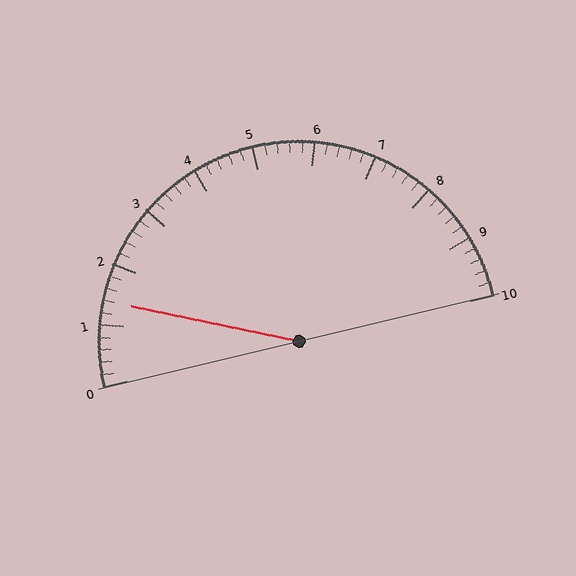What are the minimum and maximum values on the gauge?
The gauge ranges from 0 to 10.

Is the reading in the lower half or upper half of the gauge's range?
The reading is in the lower half of the range (0 to 10).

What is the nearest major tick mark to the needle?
The nearest major tick mark is 1.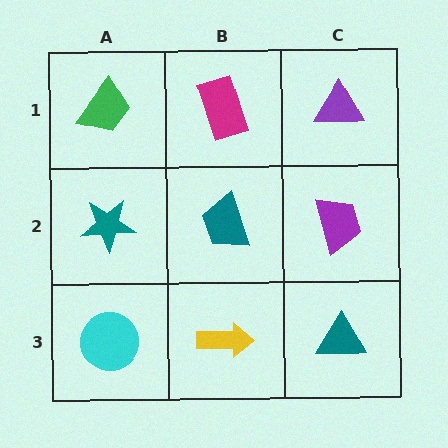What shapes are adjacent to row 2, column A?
A green trapezoid (row 1, column A), a cyan circle (row 3, column A), a teal trapezoid (row 2, column B).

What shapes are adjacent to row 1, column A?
A teal star (row 2, column A), a magenta rectangle (row 1, column B).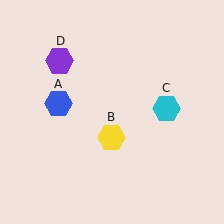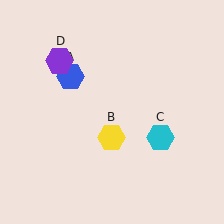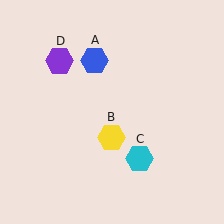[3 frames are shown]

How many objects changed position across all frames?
2 objects changed position: blue hexagon (object A), cyan hexagon (object C).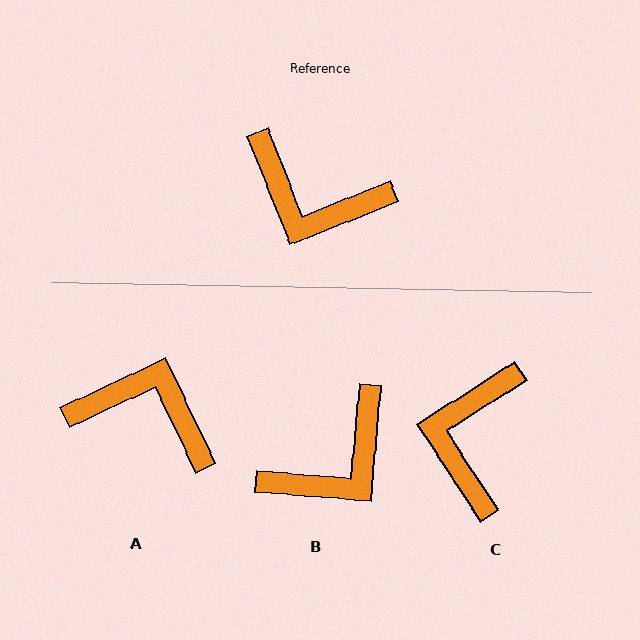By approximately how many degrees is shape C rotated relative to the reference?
Approximately 79 degrees clockwise.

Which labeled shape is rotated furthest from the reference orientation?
A, about 176 degrees away.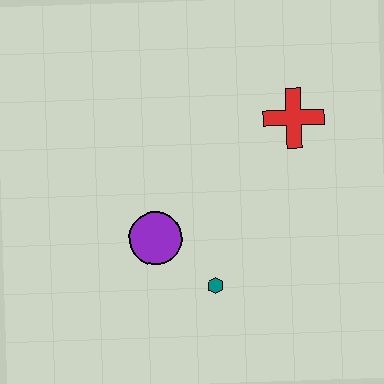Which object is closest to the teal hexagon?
The purple circle is closest to the teal hexagon.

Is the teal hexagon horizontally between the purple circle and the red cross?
Yes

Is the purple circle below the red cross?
Yes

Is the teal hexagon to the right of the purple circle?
Yes